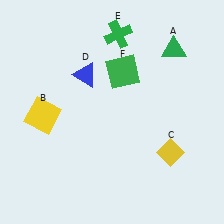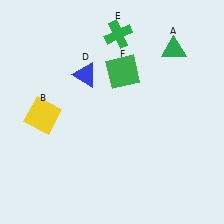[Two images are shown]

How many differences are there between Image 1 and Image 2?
There is 1 difference between the two images.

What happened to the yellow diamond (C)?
The yellow diamond (C) was removed in Image 2. It was in the bottom-right area of Image 1.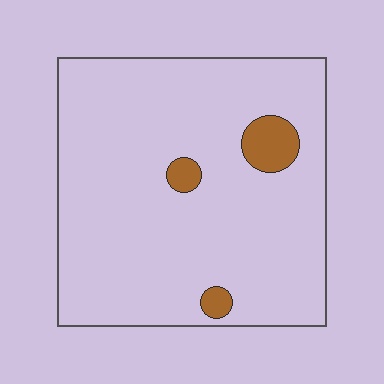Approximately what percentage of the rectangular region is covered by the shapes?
Approximately 5%.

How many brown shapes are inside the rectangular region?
3.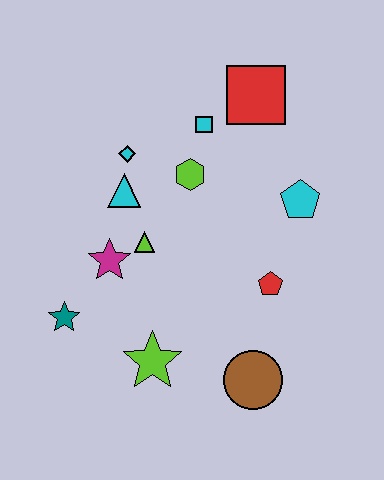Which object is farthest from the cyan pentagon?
The teal star is farthest from the cyan pentagon.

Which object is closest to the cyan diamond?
The cyan triangle is closest to the cyan diamond.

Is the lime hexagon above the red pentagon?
Yes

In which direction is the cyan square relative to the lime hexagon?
The cyan square is above the lime hexagon.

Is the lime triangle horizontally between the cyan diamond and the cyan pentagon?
Yes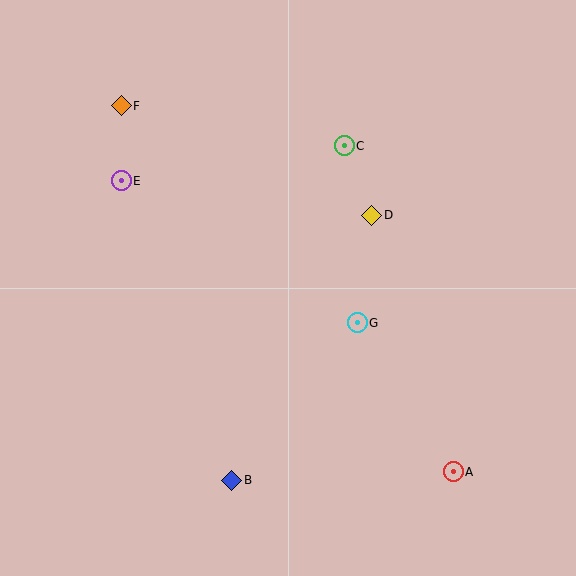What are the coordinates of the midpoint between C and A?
The midpoint between C and A is at (399, 309).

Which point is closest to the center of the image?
Point G at (357, 323) is closest to the center.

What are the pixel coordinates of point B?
Point B is at (232, 480).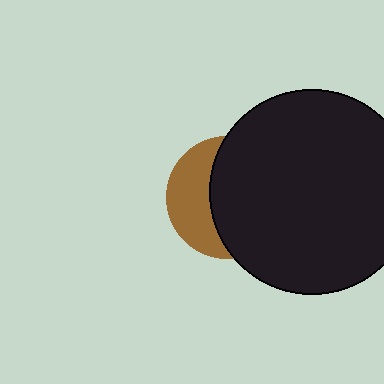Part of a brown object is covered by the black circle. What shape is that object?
It is a circle.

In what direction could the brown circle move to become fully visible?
The brown circle could move left. That would shift it out from behind the black circle entirely.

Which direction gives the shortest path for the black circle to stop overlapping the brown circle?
Moving right gives the shortest separation.